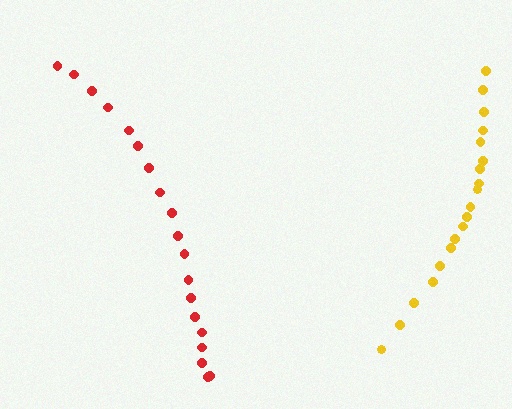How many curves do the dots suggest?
There are 2 distinct paths.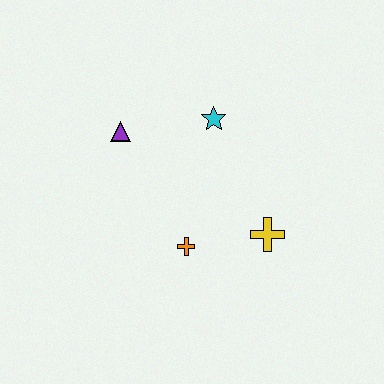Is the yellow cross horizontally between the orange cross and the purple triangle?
No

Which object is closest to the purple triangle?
The cyan star is closest to the purple triangle.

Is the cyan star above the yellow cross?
Yes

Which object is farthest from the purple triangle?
The yellow cross is farthest from the purple triangle.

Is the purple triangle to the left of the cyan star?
Yes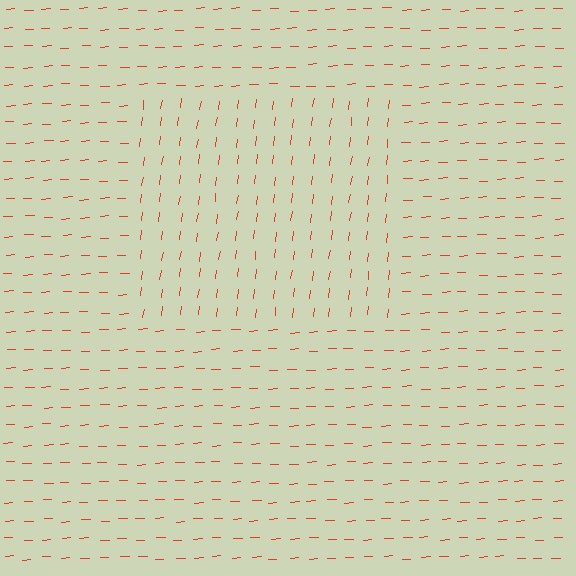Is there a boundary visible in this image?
Yes, there is a texture boundary formed by a change in line orientation.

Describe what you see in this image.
The image is filled with small red line segments. A rectangle region in the image has lines oriented differently from the surrounding lines, creating a visible texture boundary.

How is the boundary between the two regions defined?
The boundary is defined purely by a change in line orientation (approximately 79 degrees difference). All lines are the same color and thickness.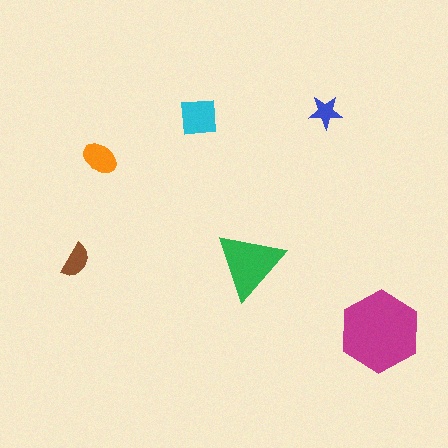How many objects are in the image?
There are 6 objects in the image.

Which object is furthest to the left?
The brown semicircle is leftmost.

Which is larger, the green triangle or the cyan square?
The green triangle.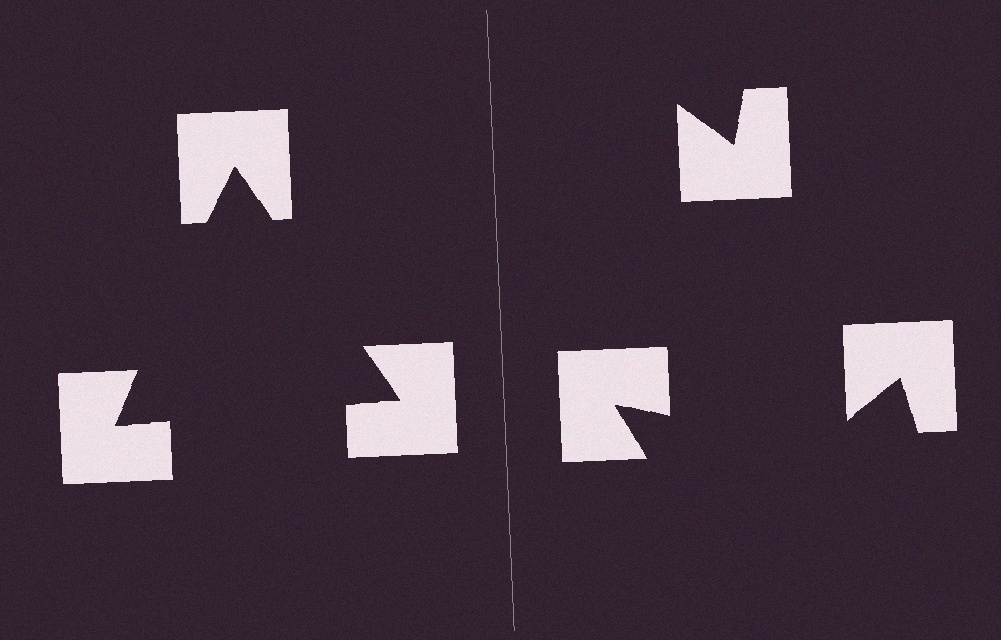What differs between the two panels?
The notched squares are positioned identically on both sides; only the wedge orientations differ. On the left they align to a triangle; on the right they are misaligned.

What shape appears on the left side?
An illusory triangle.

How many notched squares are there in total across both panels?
6 — 3 on each side.